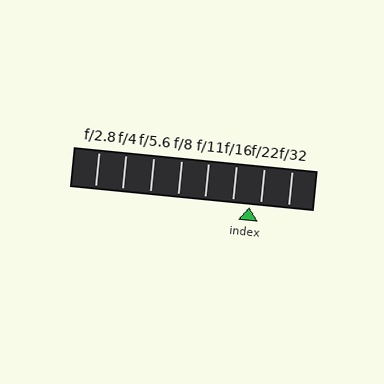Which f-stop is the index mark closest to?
The index mark is closest to f/22.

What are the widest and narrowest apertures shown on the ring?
The widest aperture shown is f/2.8 and the narrowest is f/32.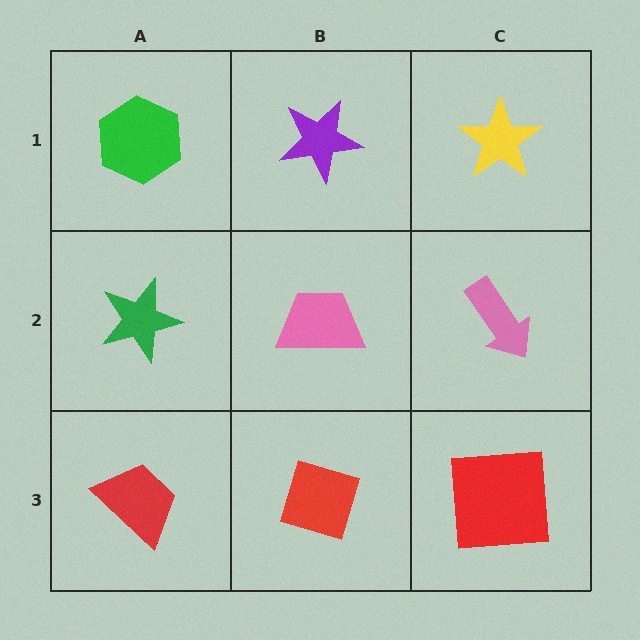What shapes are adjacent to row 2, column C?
A yellow star (row 1, column C), a red square (row 3, column C), a pink trapezoid (row 2, column B).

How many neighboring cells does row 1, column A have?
2.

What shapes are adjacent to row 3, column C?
A pink arrow (row 2, column C), a red diamond (row 3, column B).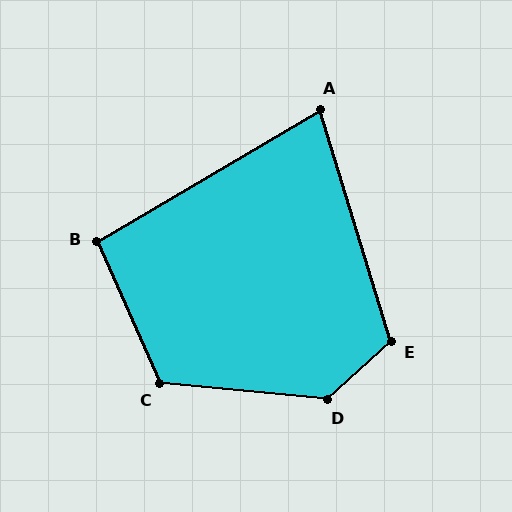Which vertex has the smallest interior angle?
A, at approximately 76 degrees.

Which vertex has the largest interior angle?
D, at approximately 132 degrees.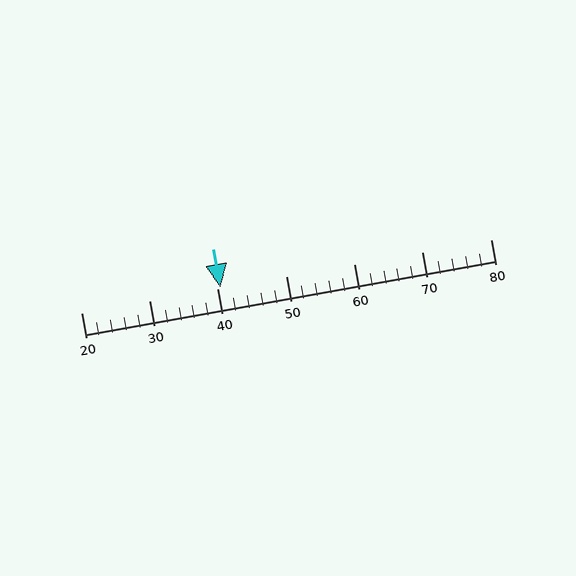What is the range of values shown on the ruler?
The ruler shows values from 20 to 80.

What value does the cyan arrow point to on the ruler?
The cyan arrow points to approximately 40.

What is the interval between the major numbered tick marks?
The major tick marks are spaced 10 units apart.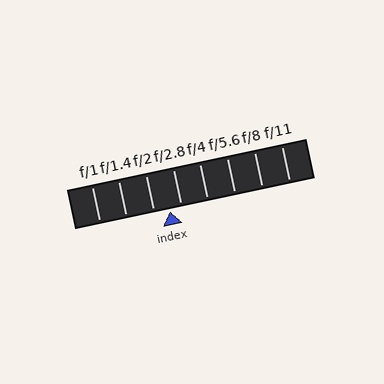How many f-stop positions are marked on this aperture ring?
There are 8 f-stop positions marked.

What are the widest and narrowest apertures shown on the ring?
The widest aperture shown is f/1 and the narrowest is f/11.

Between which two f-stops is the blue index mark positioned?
The index mark is between f/2 and f/2.8.